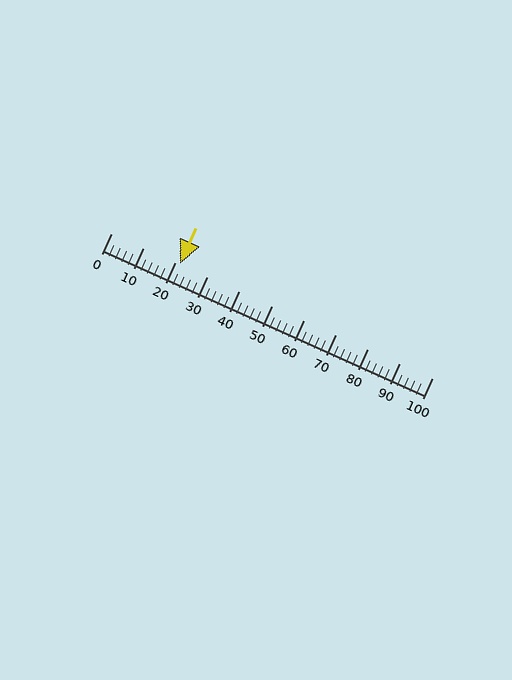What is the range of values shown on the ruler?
The ruler shows values from 0 to 100.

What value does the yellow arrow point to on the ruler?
The yellow arrow points to approximately 22.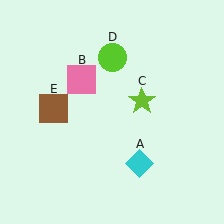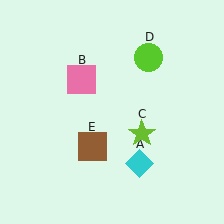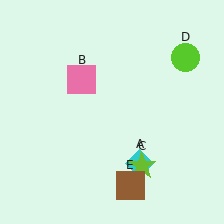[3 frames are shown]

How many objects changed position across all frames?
3 objects changed position: lime star (object C), lime circle (object D), brown square (object E).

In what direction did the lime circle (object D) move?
The lime circle (object D) moved right.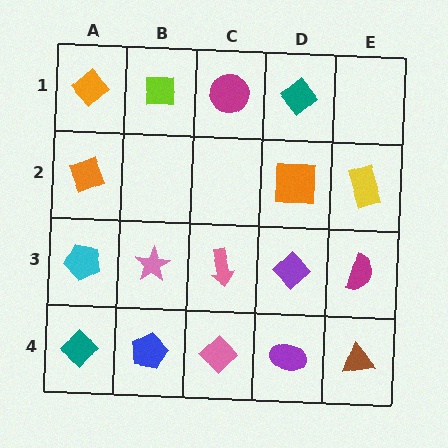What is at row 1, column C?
A magenta circle.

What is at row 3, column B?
A pink star.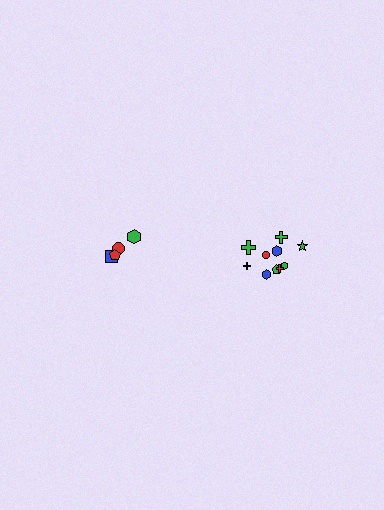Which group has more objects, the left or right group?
The right group.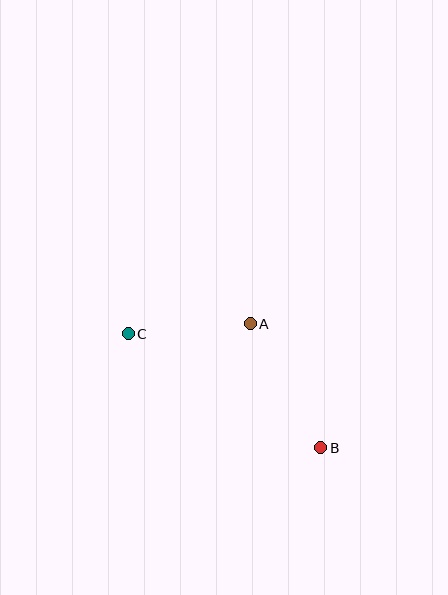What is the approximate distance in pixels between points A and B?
The distance between A and B is approximately 143 pixels.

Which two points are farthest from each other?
Points B and C are farthest from each other.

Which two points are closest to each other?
Points A and C are closest to each other.